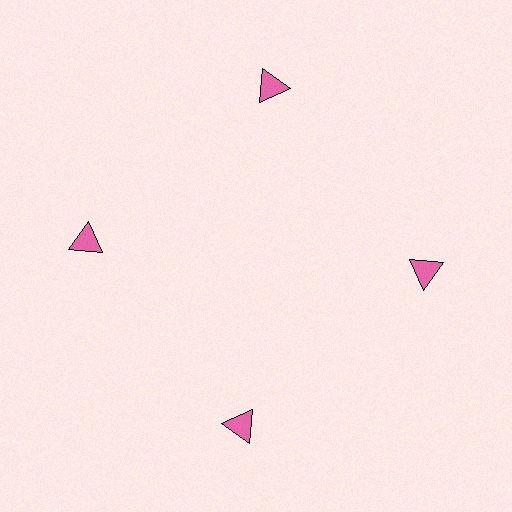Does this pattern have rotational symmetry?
Yes, this pattern has 4-fold rotational symmetry. It looks the same after rotating 90 degrees around the center.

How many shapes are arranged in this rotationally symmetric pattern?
There are 4 shapes, arranged in 4 groups of 1.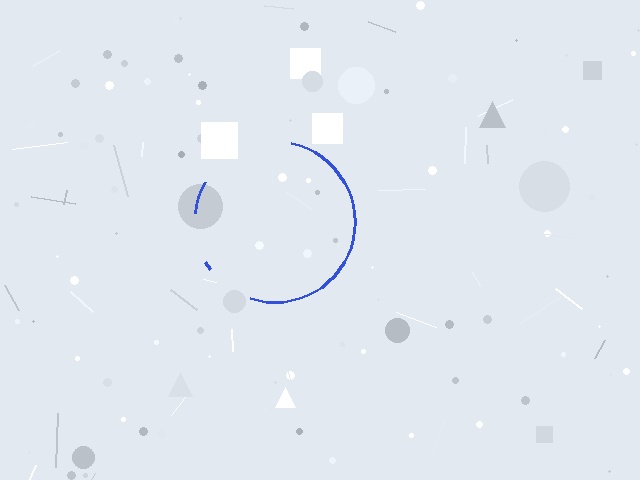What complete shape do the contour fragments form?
The contour fragments form a circle.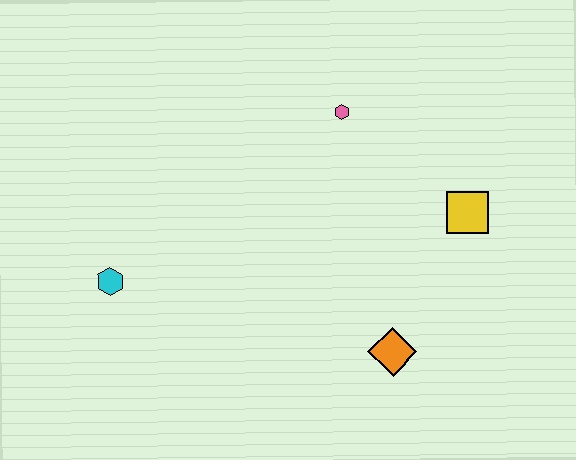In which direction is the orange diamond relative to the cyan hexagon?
The orange diamond is to the right of the cyan hexagon.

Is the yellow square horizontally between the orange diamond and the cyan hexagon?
No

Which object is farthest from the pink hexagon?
The cyan hexagon is farthest from the pink hexagon.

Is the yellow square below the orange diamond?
No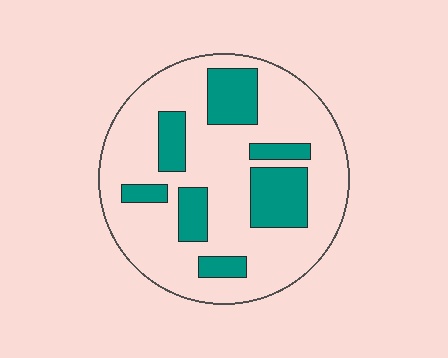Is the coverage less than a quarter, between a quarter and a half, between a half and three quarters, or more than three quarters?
Between a quarter and a half.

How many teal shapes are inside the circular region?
7.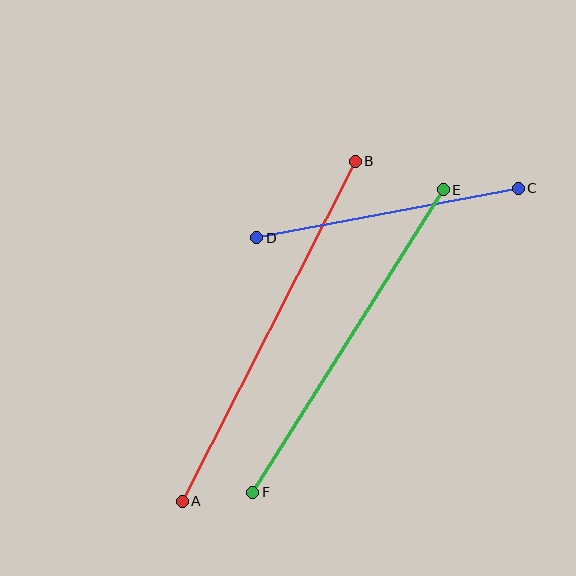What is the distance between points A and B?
The distance is approximately 381 pixels.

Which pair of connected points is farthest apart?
Points A and B are farthest apart.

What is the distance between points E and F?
The distance is approximately 358 pixels.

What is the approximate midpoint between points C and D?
The midpoint is at approximately (388, 213) pixels.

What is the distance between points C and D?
The distance is approximately 266 pixels.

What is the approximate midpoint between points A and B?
The midpoint is at approximately (269, 331) pixels.